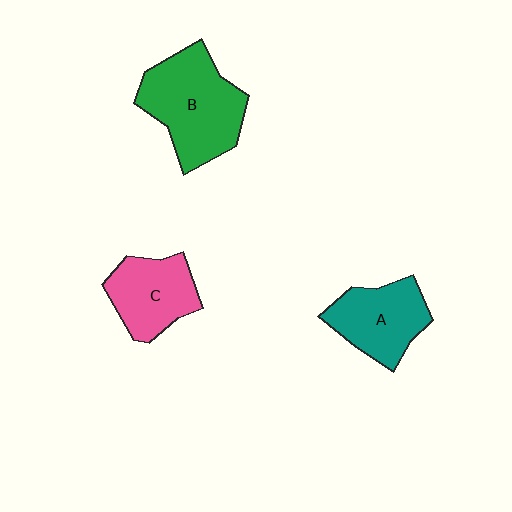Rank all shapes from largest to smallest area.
From largest to smallest: B (green), A (teal), C (pink).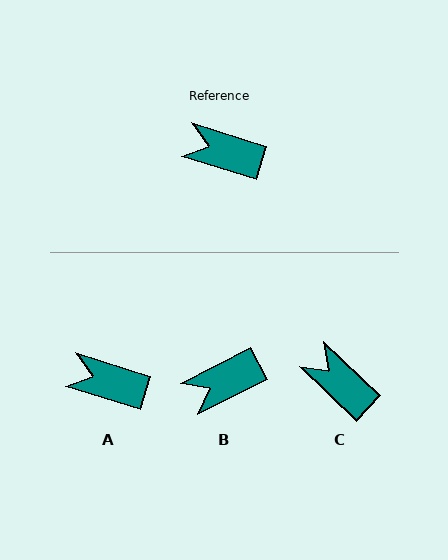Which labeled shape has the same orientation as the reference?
A.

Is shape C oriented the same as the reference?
No, it is off by about 26 degrees.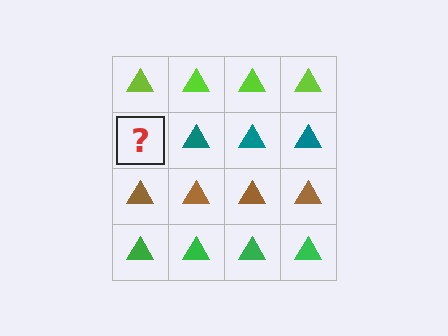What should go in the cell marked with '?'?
The missing cell should contain a teal triangle.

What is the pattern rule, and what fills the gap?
The rule is that each row has a consistent color. The gap should be filled with a teal triangle.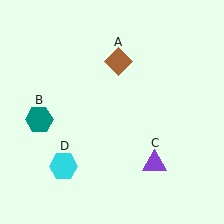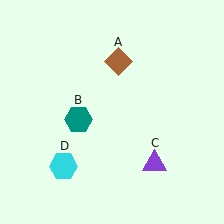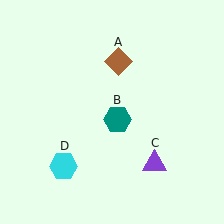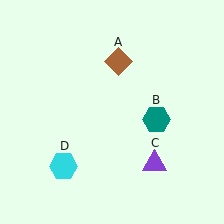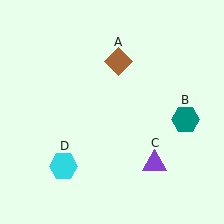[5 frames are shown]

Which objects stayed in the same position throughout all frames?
Brown diamond (object A) and purple triangle (object C) and cyan hexagon (object D) remained stationary.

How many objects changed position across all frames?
1 object changed position: teal hexagon (object B).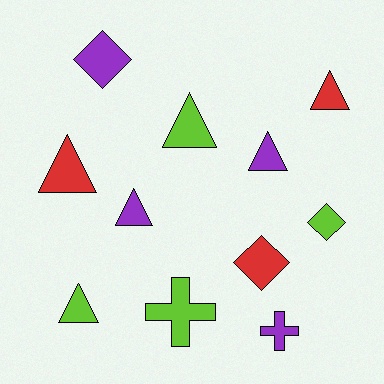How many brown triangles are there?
There are no brown triangles.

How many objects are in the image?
There are 11 objects.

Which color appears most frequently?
Lime, with 4 objects.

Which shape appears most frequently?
Triangle, with 6 objects.